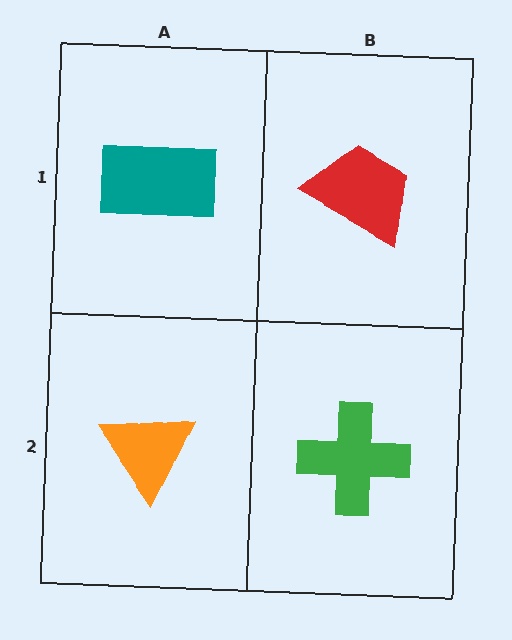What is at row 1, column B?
A red trapezoid.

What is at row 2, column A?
An orange triangle.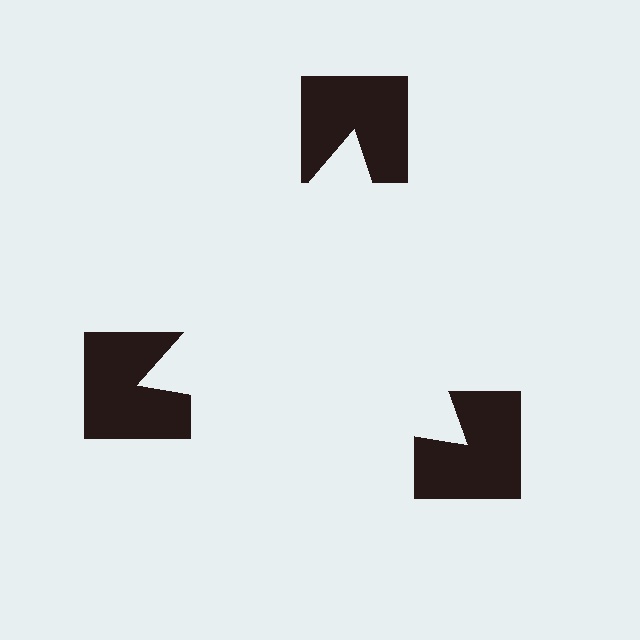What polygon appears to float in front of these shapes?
An illusory triangle — its edges are inferred from the aligned wedge cuts in the notched squares, not physically drawn.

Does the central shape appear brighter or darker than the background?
It typically appears slightly brighter than the background, even though no actual brightness change is drawn.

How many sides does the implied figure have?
3 sides.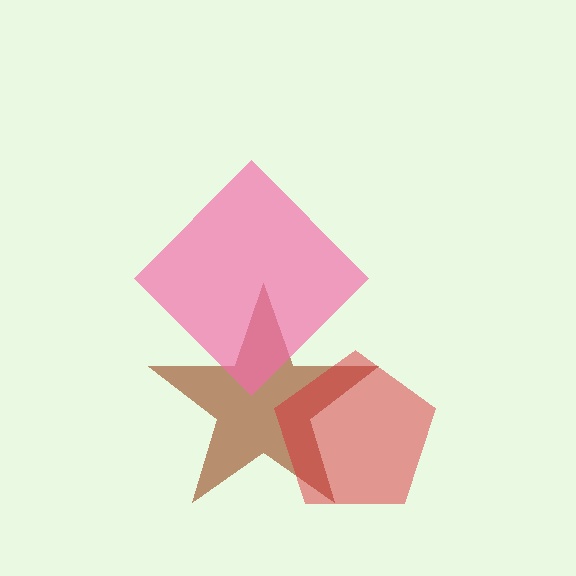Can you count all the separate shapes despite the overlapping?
Yes, there are 3 separate shapes.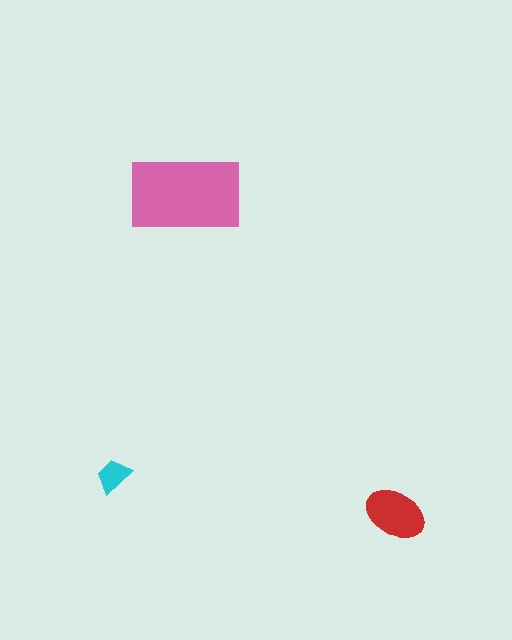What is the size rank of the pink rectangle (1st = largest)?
1st.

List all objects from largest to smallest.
The pink rectangle, the red ellipse, the cyan trapezoid.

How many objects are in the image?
There are 3 objects in the image.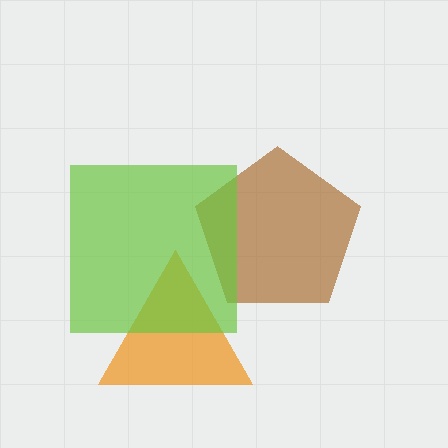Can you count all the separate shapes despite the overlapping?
Yes, there are 3 separate shapes.